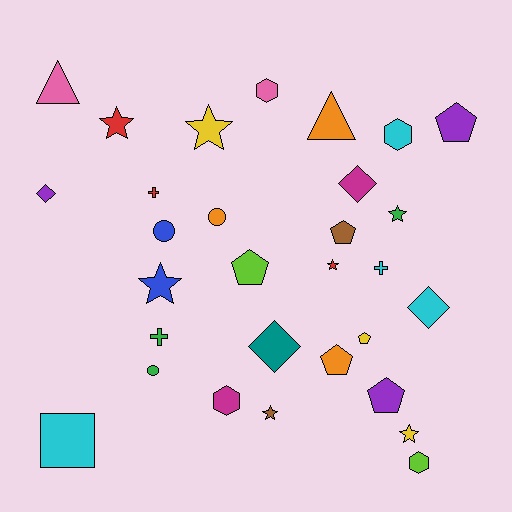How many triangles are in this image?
There are 2 triangles.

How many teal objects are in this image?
There is 1 teal object.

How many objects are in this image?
There are 30 objects.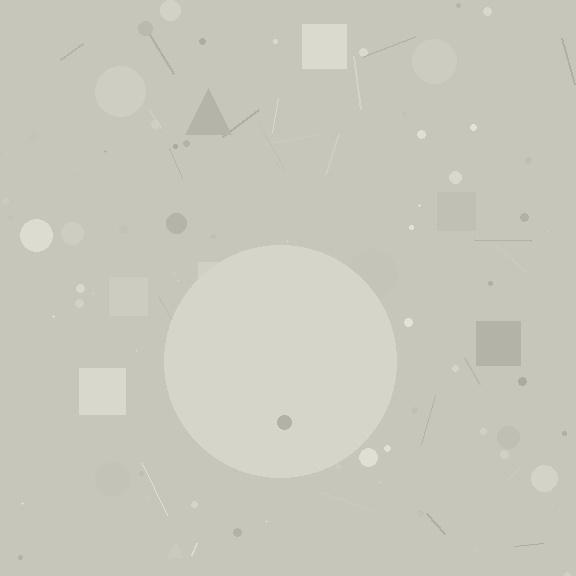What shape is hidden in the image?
A circle is hidden in the image.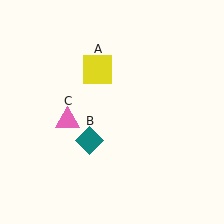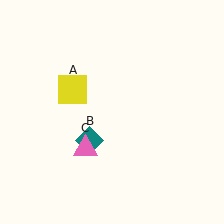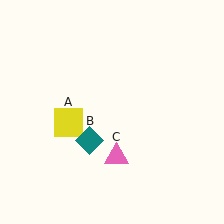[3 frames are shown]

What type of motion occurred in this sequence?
The yellow square (object A), pink triangle (object C) rotated counterclockwise around the center of the scene.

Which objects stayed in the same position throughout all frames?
Teal diamond (object B) remained stationary.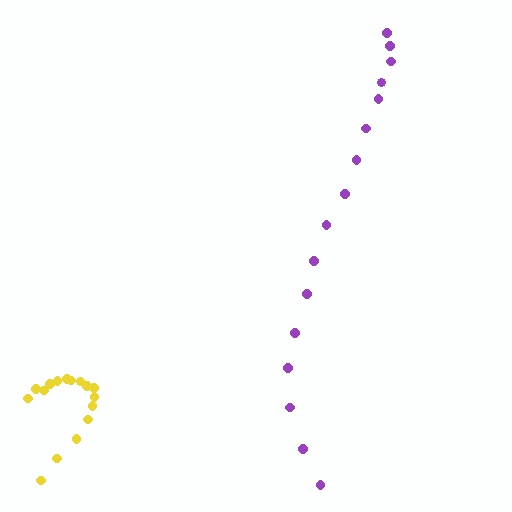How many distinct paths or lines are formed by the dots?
There are 2 distinct paths.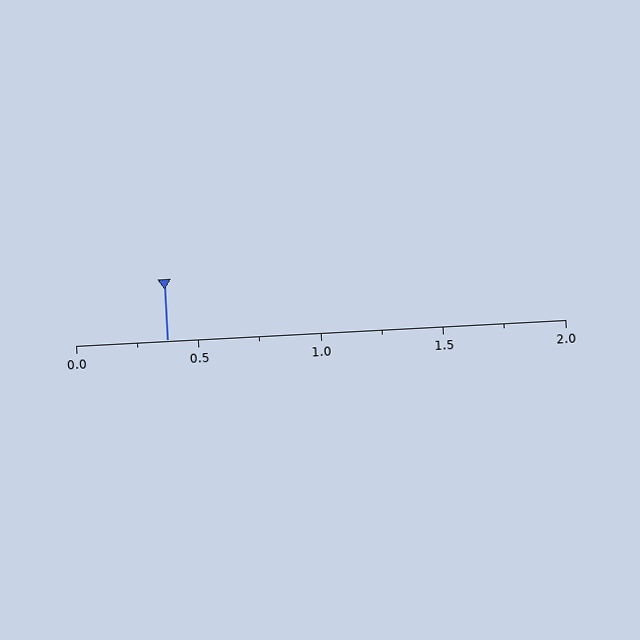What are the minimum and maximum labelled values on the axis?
The axis runs from 0.0 to 2.0.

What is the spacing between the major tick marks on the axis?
The major ticks are spaced 0.5 apart.